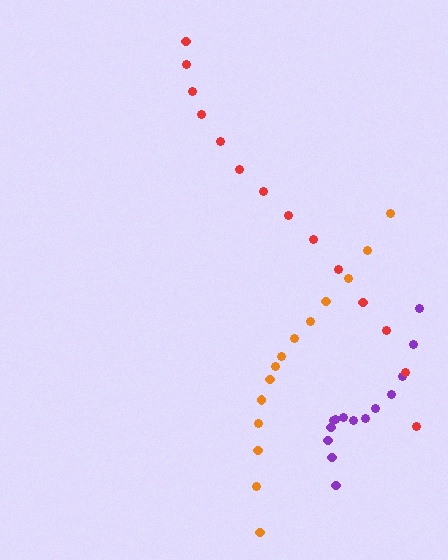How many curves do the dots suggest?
There are 3 distinct paths.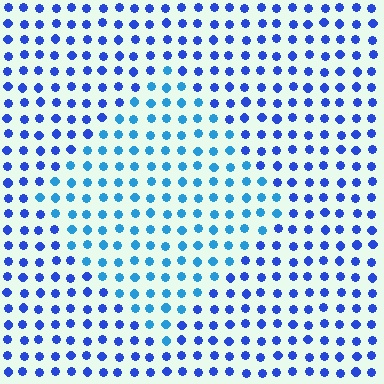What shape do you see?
I see a diamond.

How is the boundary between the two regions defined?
The boundary is defined purely by a slight shift in hue (about 28 degrees). Spacing, size, and orientation are identical on both sides.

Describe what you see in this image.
The image is filled with small blue elements in a uniform arrangement. A diamond-shaped region is visible where the elements are tinted to a slightly different hue, forming a subtle color boundary.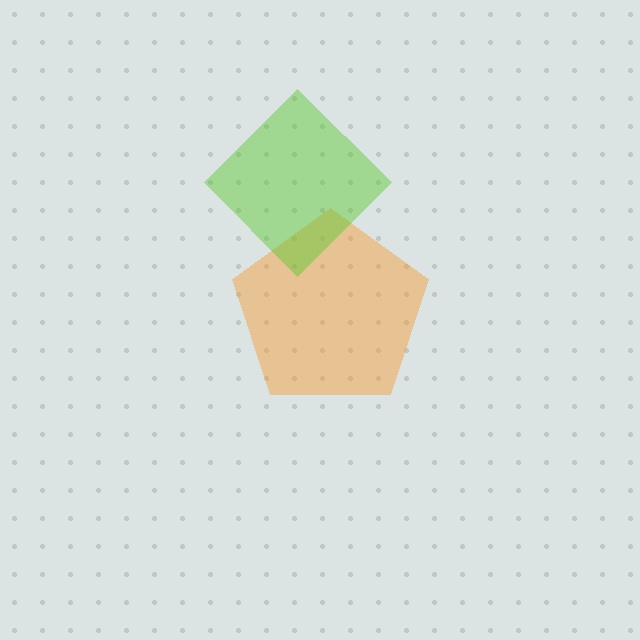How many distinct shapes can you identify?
There are 2 distinct shapes: an orange pentagon, a lime diamond.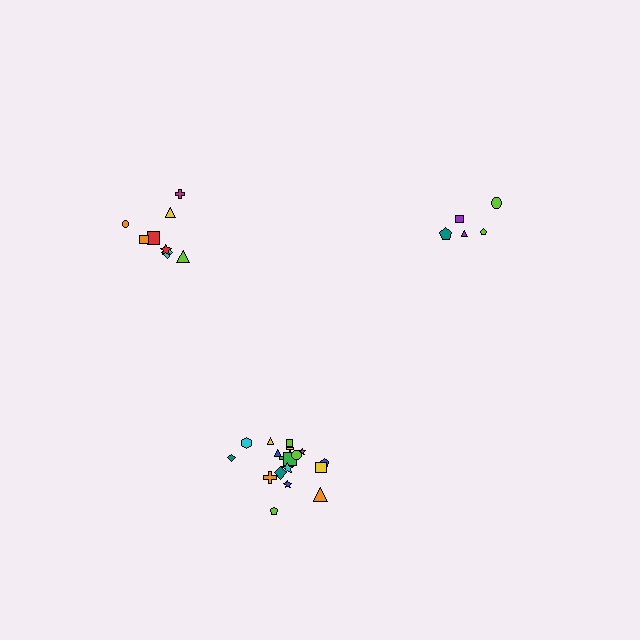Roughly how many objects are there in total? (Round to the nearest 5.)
Roughly 30 objects in total.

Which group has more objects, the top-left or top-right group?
The top-left group.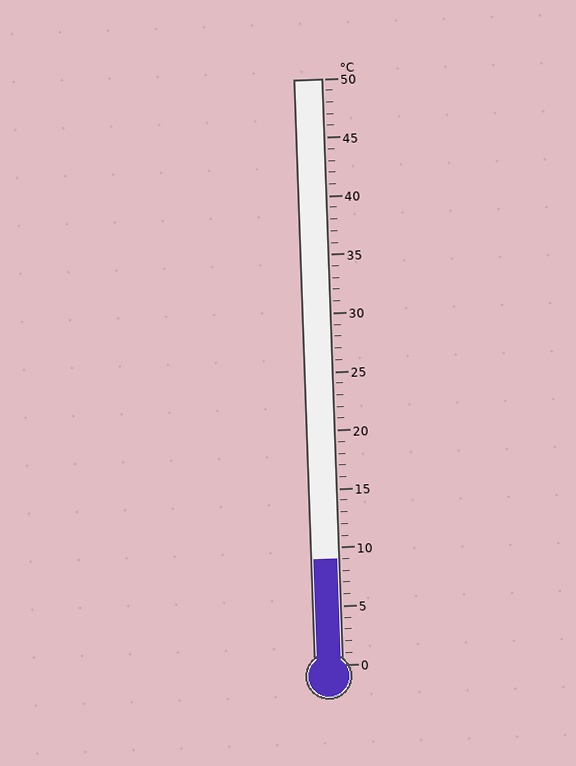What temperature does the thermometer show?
The thermometer shows approximately 9°C.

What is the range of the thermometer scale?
The thermometer scale ranges from 0°C to 50°C.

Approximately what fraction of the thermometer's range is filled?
The thermometer is filled to approximately 20% of its range.